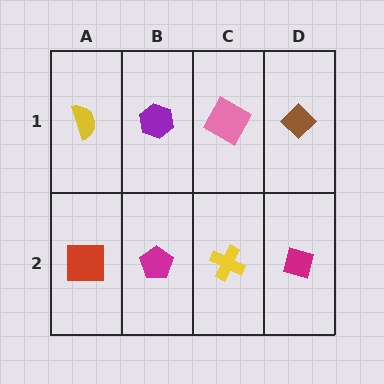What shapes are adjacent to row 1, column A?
A red square (row 2, column A), a purple hexagon (row 1, column B).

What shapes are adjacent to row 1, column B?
A magenta pentagon (row 2, column B), a yellow semicircle (row 1, column A), a pink square (row 1, column C).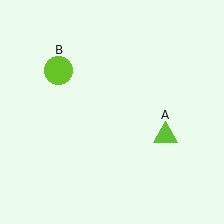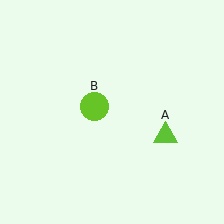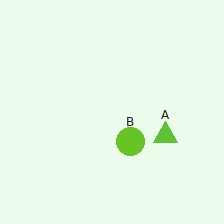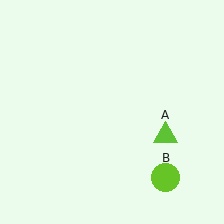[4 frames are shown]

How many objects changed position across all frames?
1 object changed position: lime circle (object B).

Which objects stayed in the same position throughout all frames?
Lime triangle (object A) remained stationary.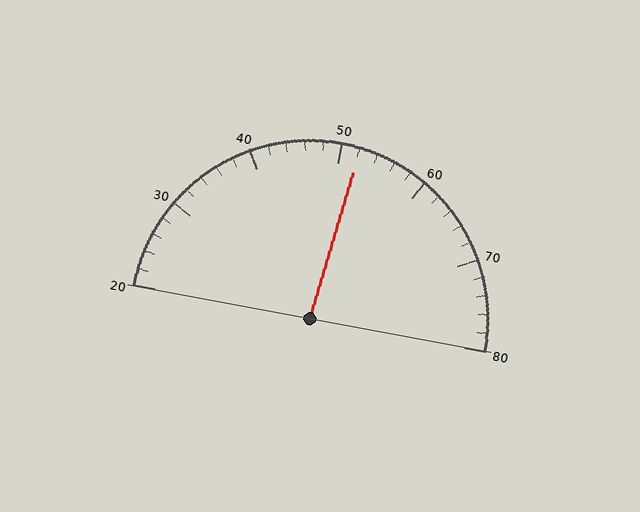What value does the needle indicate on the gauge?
The needle indicates approximately 52.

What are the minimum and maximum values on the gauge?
The gauge ranges from 20 to 80.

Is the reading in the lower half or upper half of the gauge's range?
The reading is in the upper half of the range (20 to 80).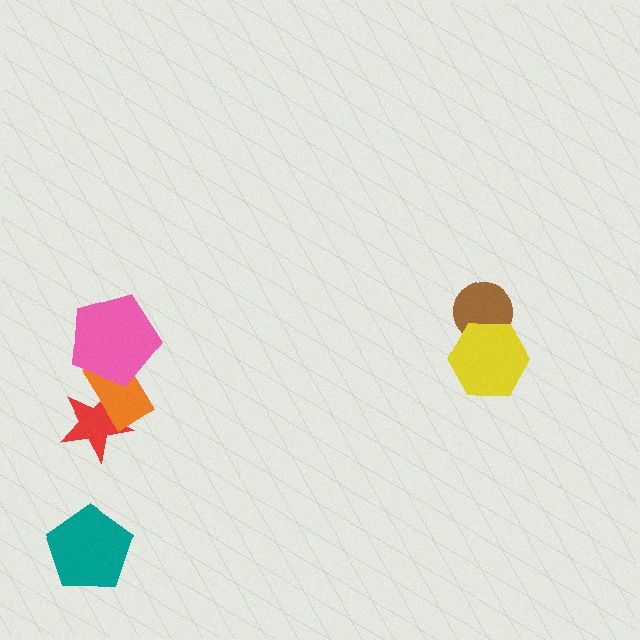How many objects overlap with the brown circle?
1 object overlaps with the brown circle.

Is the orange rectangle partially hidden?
Yes, it is partially covered by another shape.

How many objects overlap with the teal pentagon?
0 objects overlap with the teal pentagon.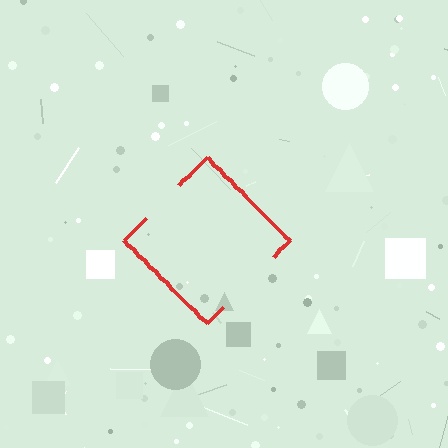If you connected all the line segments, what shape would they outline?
They would outline a diamond.